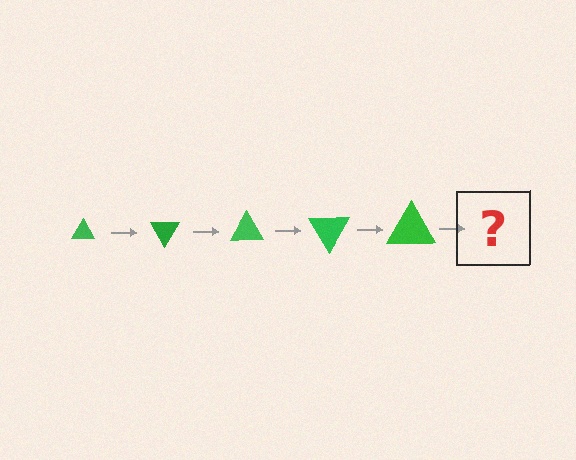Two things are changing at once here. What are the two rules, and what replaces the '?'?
The two rules are that the triangle grows larger each step and it rotates 60 degrees each step. The '?' should be a triangle, larger than the previous one and rotated 300 degrees from the start.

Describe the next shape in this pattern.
It should be a triangle, larger than the previous one and rotated 300 degrees from the start.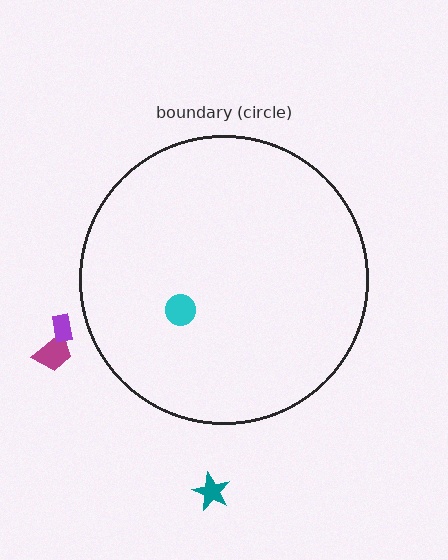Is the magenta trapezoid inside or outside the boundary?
Outside.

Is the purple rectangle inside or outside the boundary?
Outside.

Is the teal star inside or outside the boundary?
Outside.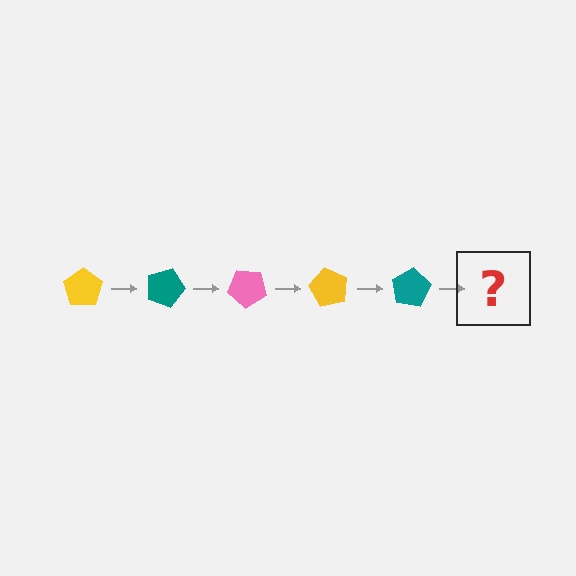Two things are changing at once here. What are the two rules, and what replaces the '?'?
The two rules are that it rotates 20 degrees each step and the color cycles through yellow, teal, and pink. The '?' should be a pink pentagon, rotated 100 degrees from the start.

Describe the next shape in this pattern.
It should be a pink pentagon, rotated 100 degrees from the start.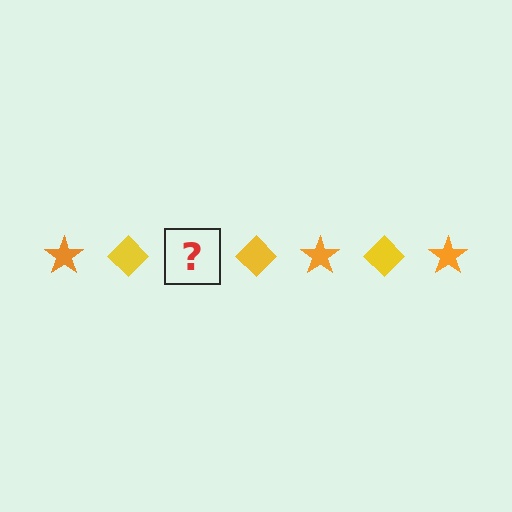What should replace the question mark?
The question mark should be replaced with an orange star.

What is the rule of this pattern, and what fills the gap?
The rule is that the pattern alternates between orange star and yellow diamond. The gap should be filled with an orange star.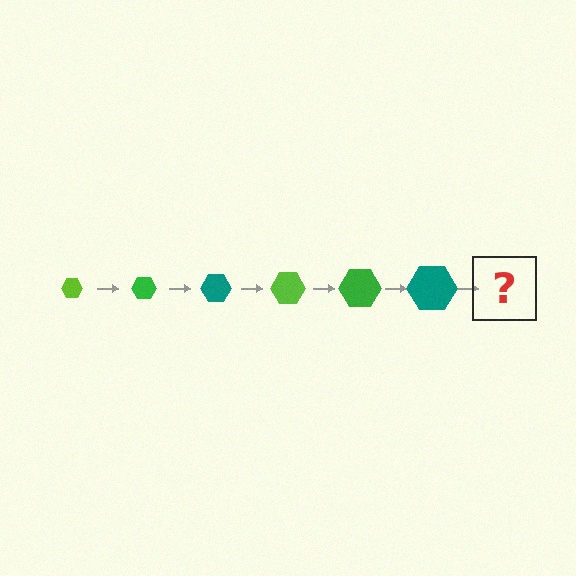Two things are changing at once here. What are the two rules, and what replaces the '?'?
The two rules are that the hexagon grows larger each step and the color cycles through lime, green, and teal. The '?' should be a lime hexagon, larger than the previous one.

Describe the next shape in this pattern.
It should be a lime hexagon, larger than the previous one.